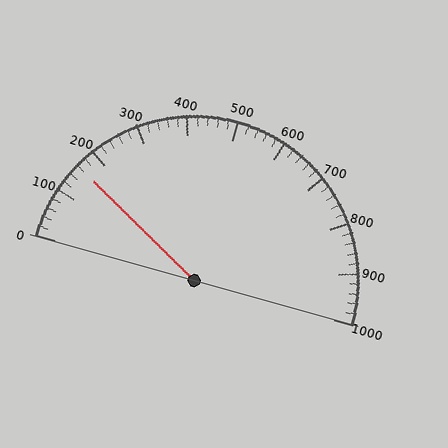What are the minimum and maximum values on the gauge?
The gauge ranges from 0 to 1000.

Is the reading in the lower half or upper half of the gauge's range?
The reading is in the lower half of the range (0 to 1000).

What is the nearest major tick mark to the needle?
The nearest major tick mark is 200.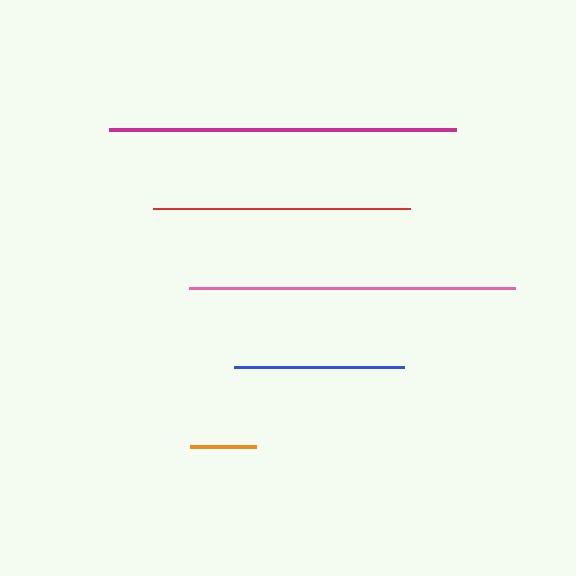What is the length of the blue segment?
The blue segment is approximately 170 pixels long.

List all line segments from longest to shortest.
From longest to shortest: magenta, pink, red, blue, orange.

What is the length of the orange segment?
The orange segment is approximately 66 pixels long.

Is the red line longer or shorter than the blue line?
The red line is longer than the blue line.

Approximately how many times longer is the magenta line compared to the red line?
The magenta line is approximately 1.3 times the length of the red line.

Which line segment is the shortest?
The orange line is the shortest at approximately 66 pixels.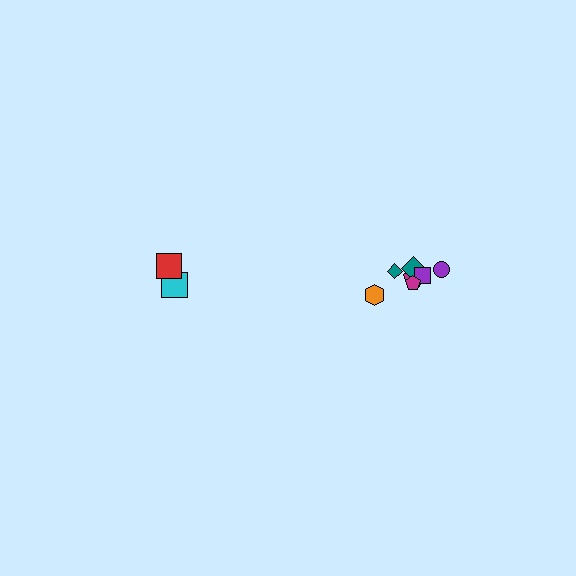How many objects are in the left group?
There are 3 objects.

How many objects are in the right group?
There are 7 objects.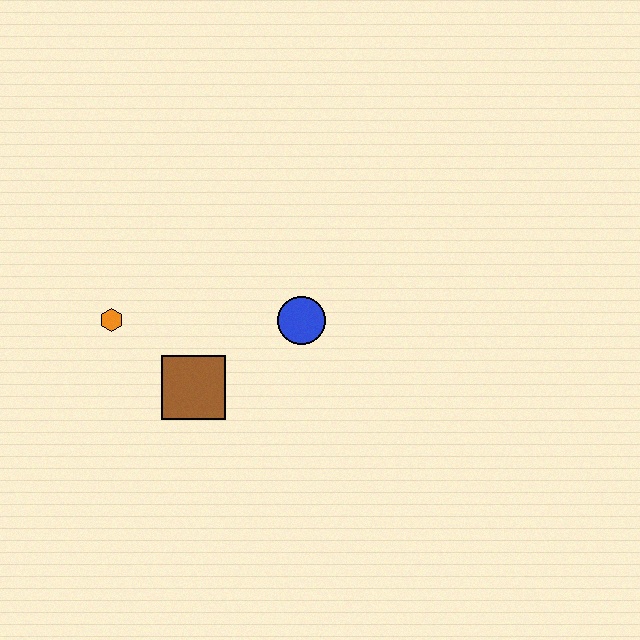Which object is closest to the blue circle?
The brown square is closest to the blue circle.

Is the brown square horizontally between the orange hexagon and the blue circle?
Yes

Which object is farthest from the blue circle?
The orange hexagon is farthest from the blue circle.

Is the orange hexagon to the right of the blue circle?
No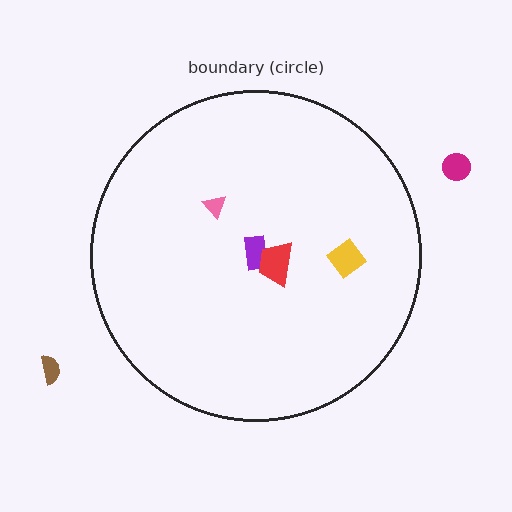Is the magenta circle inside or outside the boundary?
Outside.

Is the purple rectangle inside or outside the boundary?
Inside.